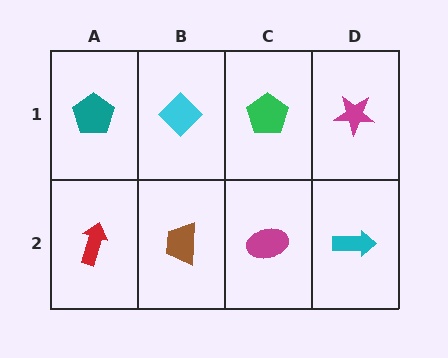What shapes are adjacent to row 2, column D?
A magenta star (row 1, column D), a magenta ellipse (row 2, column C).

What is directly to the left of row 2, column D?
A magenta ellipse.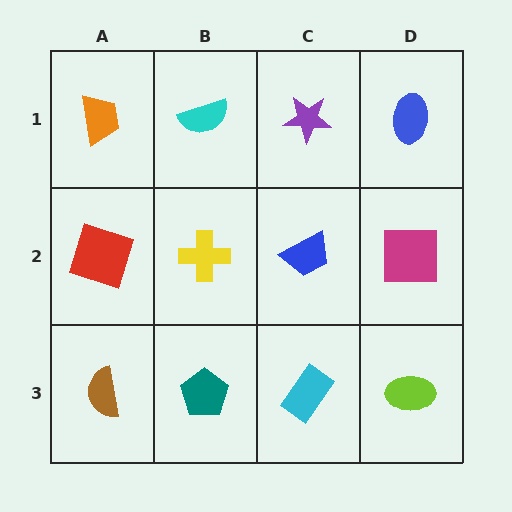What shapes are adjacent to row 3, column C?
A blue trapezoid (row 2, column C), a teal pentagon (row 3, column B), a lime ellipse (row 3, column D).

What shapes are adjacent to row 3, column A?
A red square (row 2, column A), a teal pentagon (row 3, column B).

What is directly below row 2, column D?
A lime ellipse.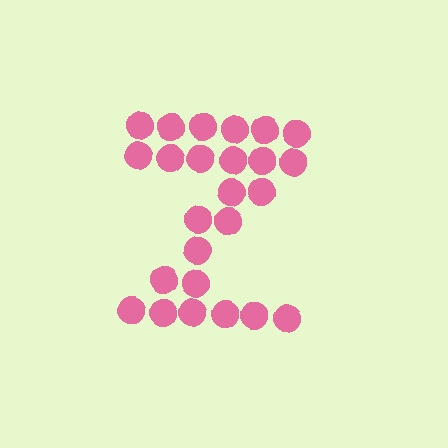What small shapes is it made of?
It is made of small circles.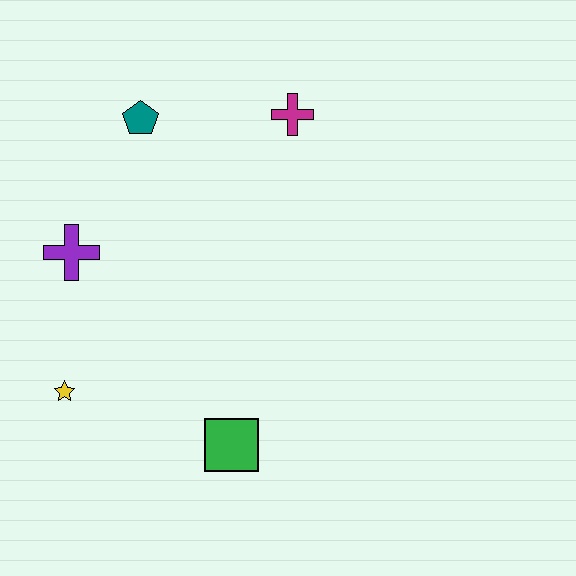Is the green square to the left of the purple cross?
No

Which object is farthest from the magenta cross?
The yellow star is farthest from the magenta cross.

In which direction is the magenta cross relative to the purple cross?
The magenta cross is to the right of the purple cross.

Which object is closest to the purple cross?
The yellow star is closest to the purple cross.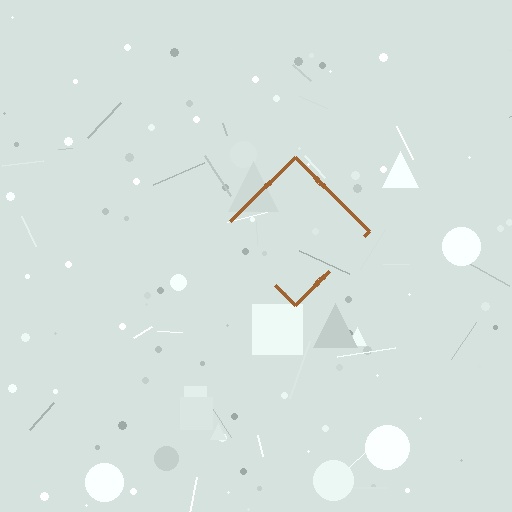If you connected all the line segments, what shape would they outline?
They would outline a diamond.